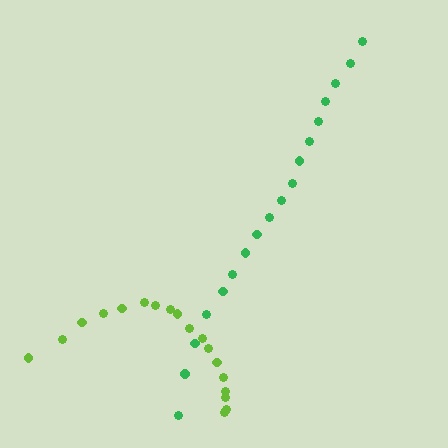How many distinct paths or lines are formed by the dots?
There are 2 distinct paths.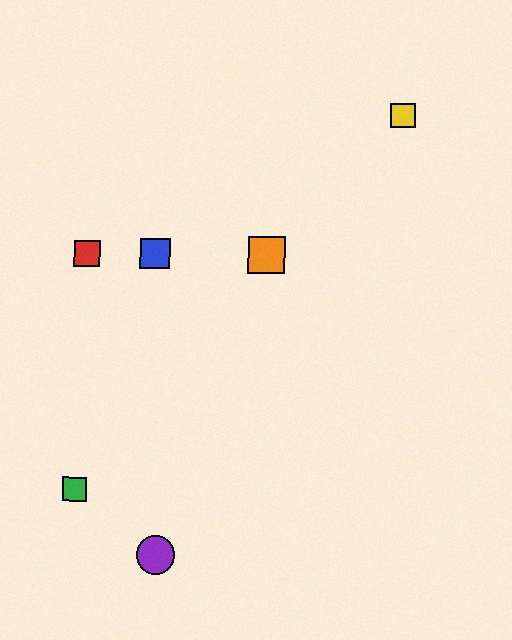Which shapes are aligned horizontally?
The red square, the blue square, the orange square are aligned horizontally.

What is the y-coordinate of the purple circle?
The purple circle is at y≈555.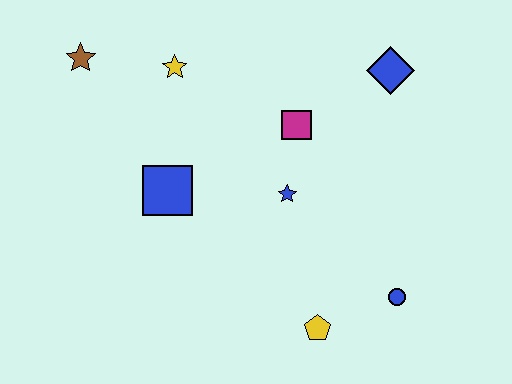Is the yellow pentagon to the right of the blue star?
Yes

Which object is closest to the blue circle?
The yellow pentagon is closest to the blue circle.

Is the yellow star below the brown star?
Yes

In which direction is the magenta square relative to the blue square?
The magenta square is to the right of the blue square.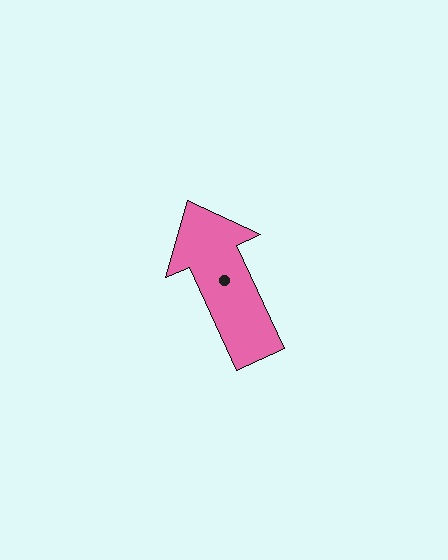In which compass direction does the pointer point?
Northwest.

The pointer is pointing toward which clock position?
Roughly 11 o'clock.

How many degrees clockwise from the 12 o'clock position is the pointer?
Approximately 335 degrees.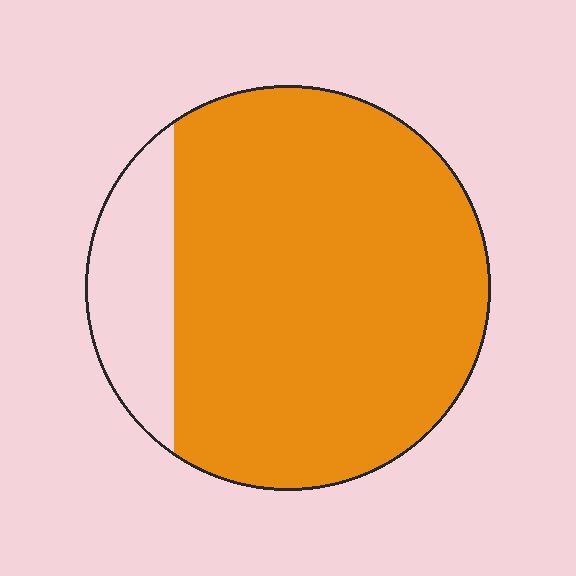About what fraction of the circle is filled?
About five sixths (5/6).